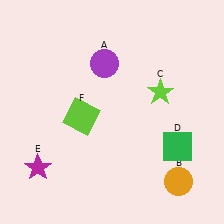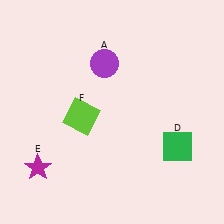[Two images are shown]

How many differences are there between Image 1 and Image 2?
There are 2 differences between the two images.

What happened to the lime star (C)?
The lime star (C) was removed in Image 2. It was in the top-right area of Image 1.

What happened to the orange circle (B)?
The orange circle (B) was removed in Image 2. It was in the bottom-right area of Image 1.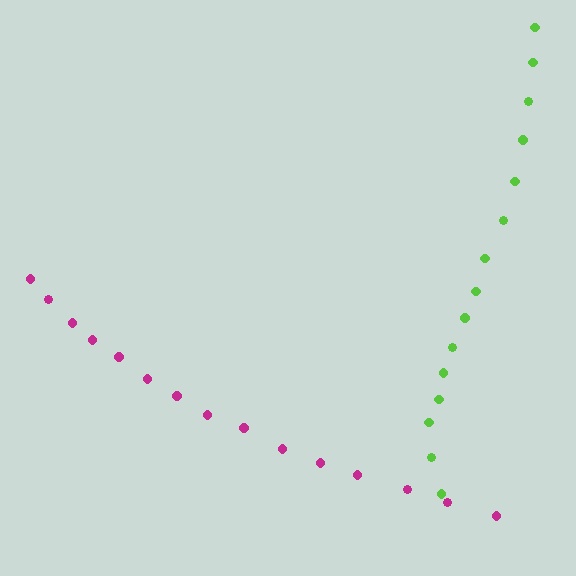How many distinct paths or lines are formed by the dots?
There are 2 distinct paths.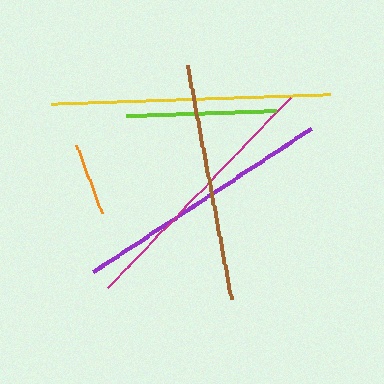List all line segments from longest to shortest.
From longest to shortest: yellow, magenta, purple, brown, lime, orange.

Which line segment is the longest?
The yellow line is the longest at approximately 280 pixels.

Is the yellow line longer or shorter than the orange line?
The yellow line is longer than the orange line.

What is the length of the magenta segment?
The magenta segment is approximately 264 pixels long.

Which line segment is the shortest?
The orange line is the shortest at approximately 73 pixels.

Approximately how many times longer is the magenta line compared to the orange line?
The magenta line is approximately 3.6 times the length of the orange line.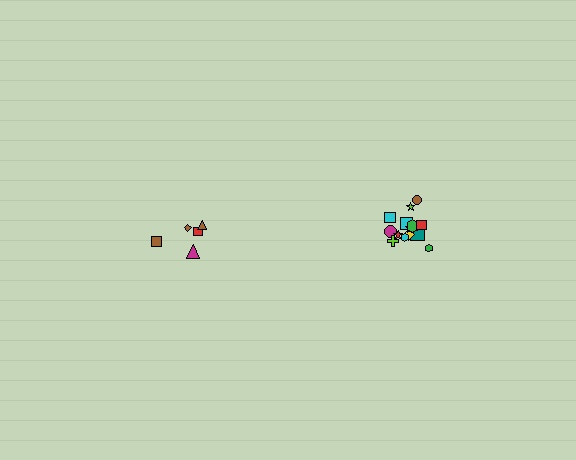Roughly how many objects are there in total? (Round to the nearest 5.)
Roughly 20 objects in total.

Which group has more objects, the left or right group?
The right group.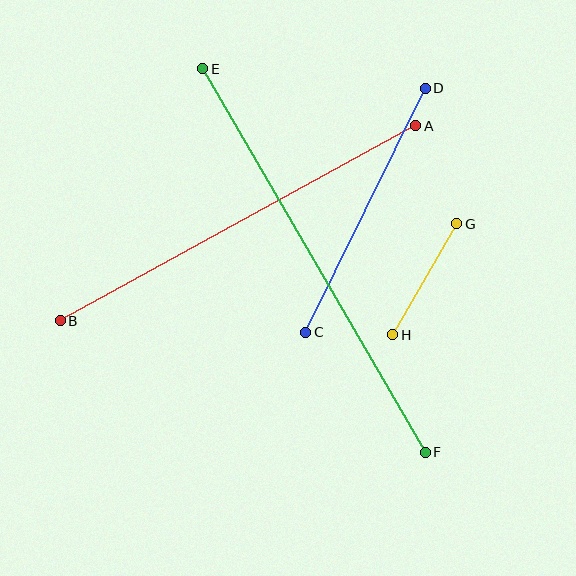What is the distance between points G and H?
The distance is approximately 128 pixels.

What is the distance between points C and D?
The distance is approximately 271 pixels.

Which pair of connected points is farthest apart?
Points E and F are farthest apart.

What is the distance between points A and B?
The distance is approximately 406 pixels.